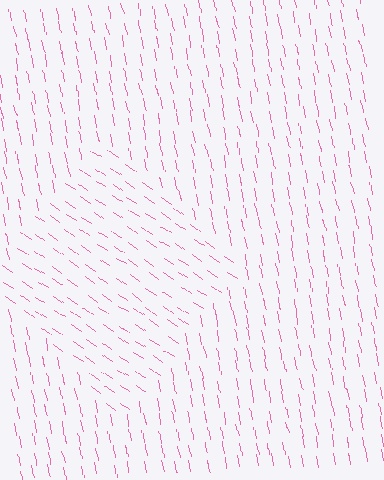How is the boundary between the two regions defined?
The boundary is defined purely by a change in line orientation (approximately 45 degrees difference). All lines are the same color and thickness.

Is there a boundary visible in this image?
Yes, there is a texture boundary formed by a change in line orientation.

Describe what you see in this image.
The image is filled with small pink line segments. A diamond region in the image has lines oriented differently from the surrounding lines, creating a visible texture boundary.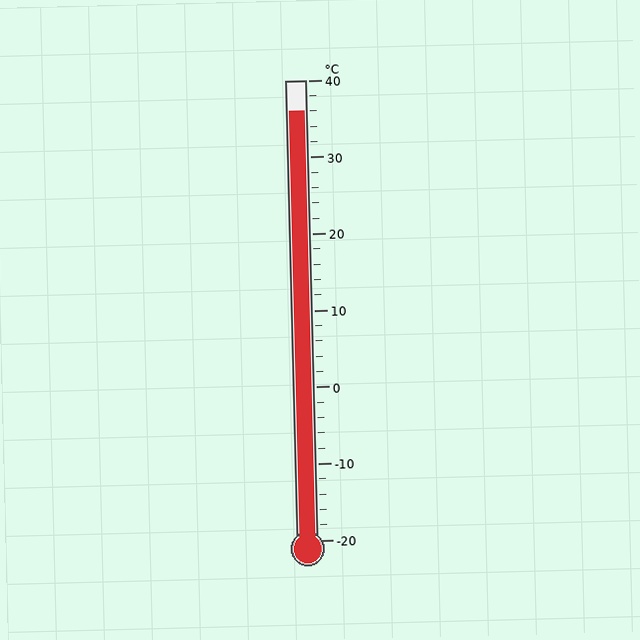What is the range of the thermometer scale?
The thermometer scale ranges from -20°C to 40°C.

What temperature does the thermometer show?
The thermometer shows approximately 36°C.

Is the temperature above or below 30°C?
The temperature is above 30°C.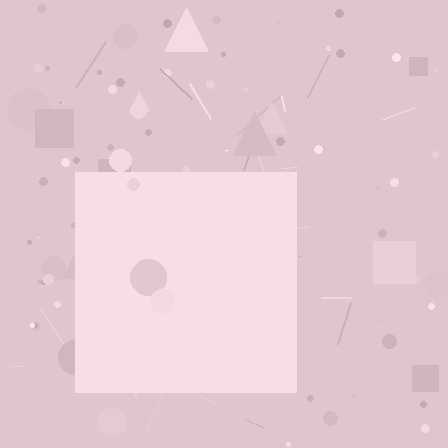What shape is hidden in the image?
A square is hidden in the image.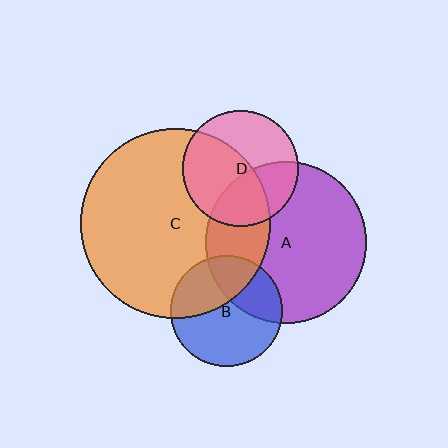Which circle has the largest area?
Circle C (orange).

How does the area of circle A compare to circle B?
Approximately 2.1 times.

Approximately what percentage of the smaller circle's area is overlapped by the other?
Approximately 35%.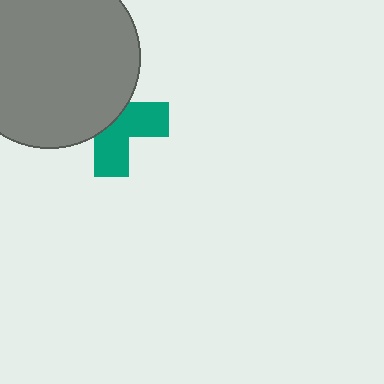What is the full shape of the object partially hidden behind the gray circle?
The partially hidden object is a teal cross.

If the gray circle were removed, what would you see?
You would see the complete teal cross.